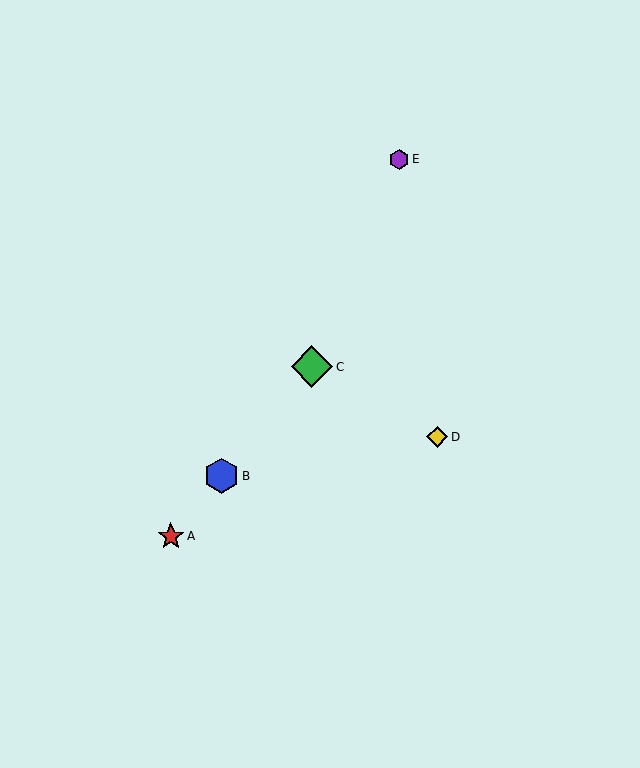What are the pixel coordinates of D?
Object D is at (437, 437).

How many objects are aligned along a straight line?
3 objects (A, B, C) are aligned along a straight line.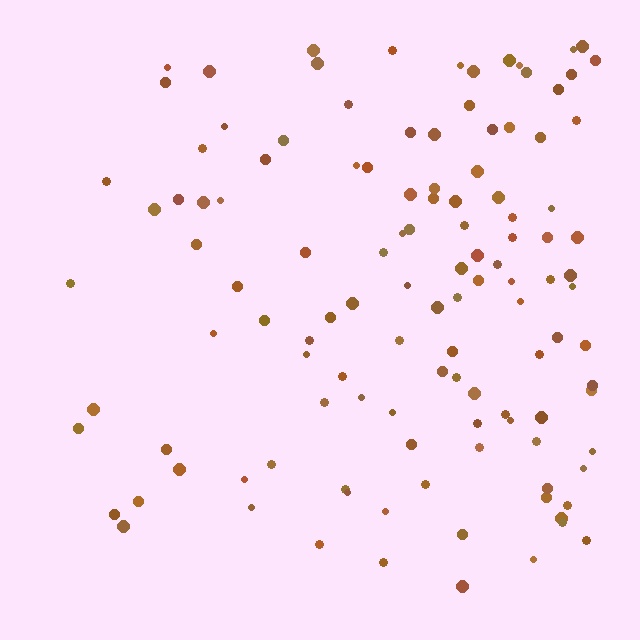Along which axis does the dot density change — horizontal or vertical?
Horizontal.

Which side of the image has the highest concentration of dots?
The right.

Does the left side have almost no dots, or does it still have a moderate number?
Still a moderate number, just noticeably fewer than the right.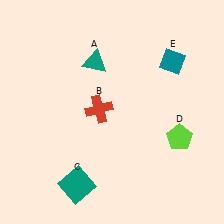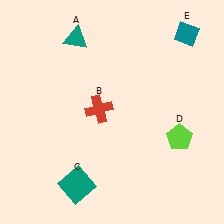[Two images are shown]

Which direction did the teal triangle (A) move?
The teal triangle (A) moved up.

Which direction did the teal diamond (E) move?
The teal diamond (E) moved up.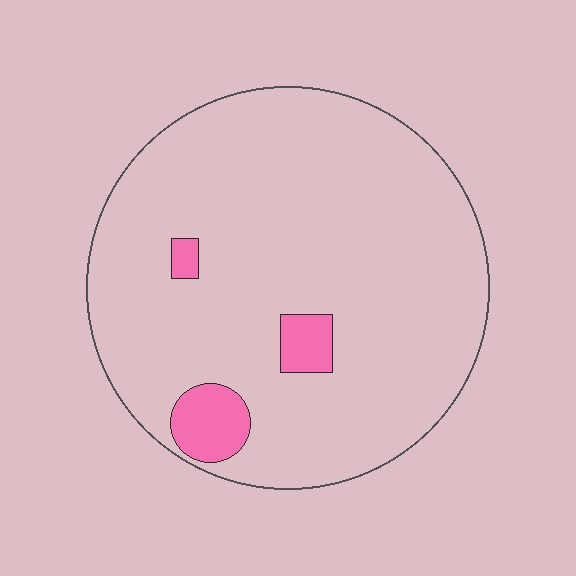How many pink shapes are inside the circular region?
3.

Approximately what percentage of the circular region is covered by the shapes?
Approximately 5%.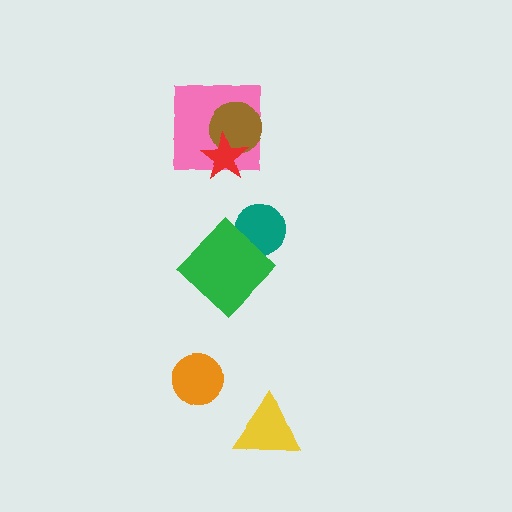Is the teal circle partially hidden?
Yes, it is partially covered by another shape.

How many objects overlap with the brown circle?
2 objects overlap with the brown circle.